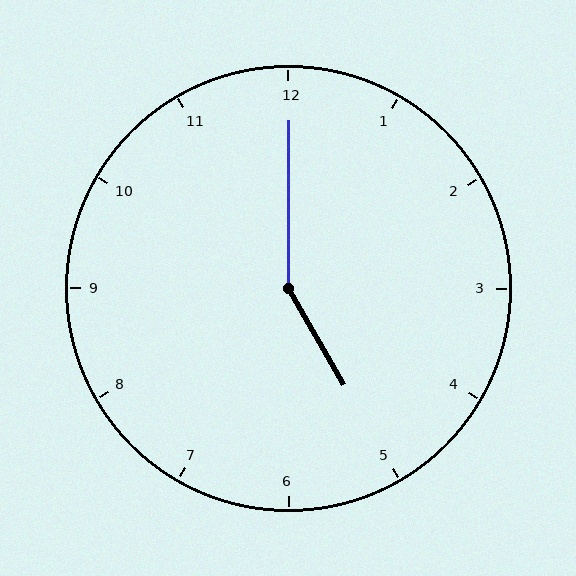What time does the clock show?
5:00.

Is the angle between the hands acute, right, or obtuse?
It is obtuse.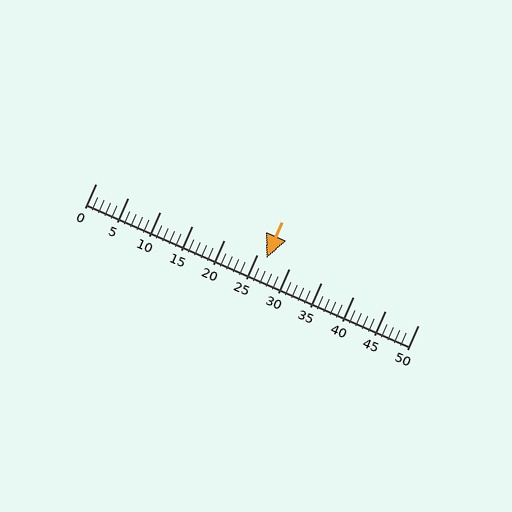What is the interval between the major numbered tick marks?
The major tick marks are spaced 5 units apart.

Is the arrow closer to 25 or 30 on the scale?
The arrow is closer to 25.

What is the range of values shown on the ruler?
The ruler shows values from 0 to 50.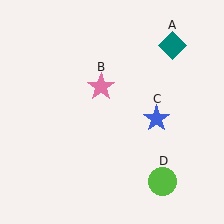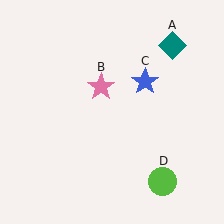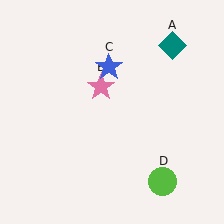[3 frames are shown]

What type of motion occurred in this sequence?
The blue star (object C) rotated counterclockwise around the center of the scene.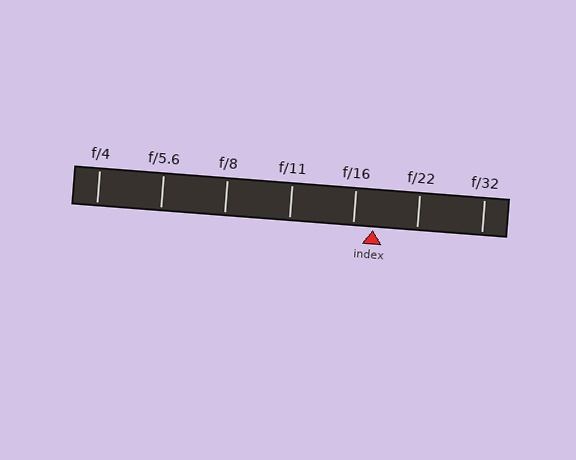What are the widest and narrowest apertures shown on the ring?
The widest aperture shown is f/4 and the narrowest is f/32.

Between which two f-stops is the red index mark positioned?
The index mark is between f/16 and f/22.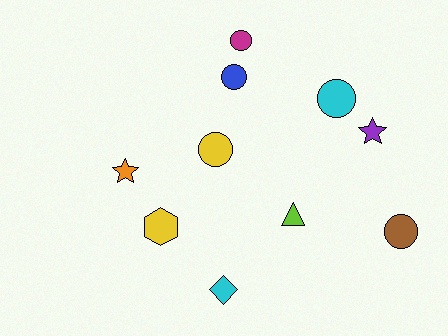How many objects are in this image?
There are 10 objects.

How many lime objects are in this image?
There is 1 lime object.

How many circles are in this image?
There are 5 circles.